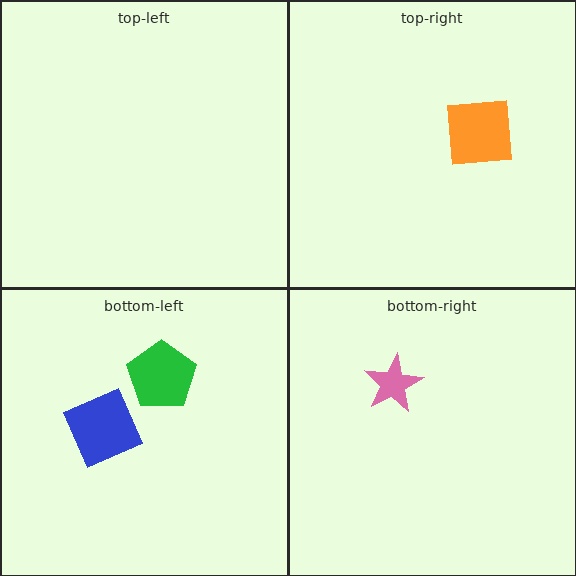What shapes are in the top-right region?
The orange square.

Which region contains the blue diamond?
The bottom-left region.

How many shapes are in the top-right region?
1.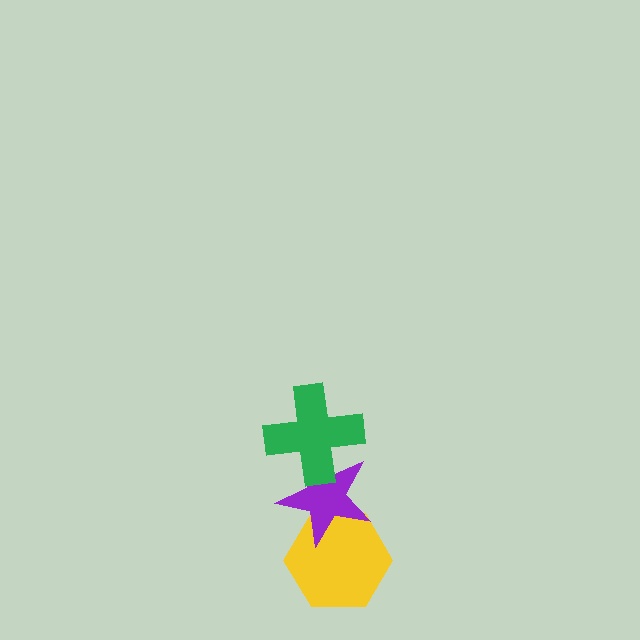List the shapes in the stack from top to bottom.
From top to bottom: the green cross, the purple star, the yellow hexagon.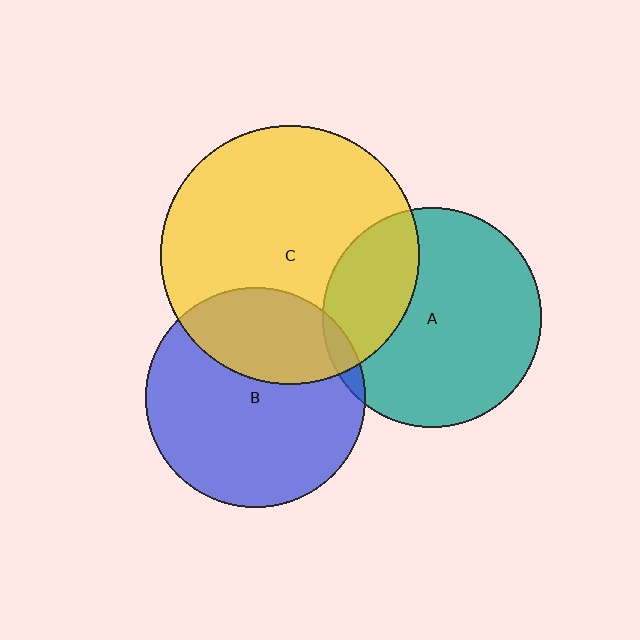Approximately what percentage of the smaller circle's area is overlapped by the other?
Approximately 5%.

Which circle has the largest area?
Circle C (yellow).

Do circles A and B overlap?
Yes.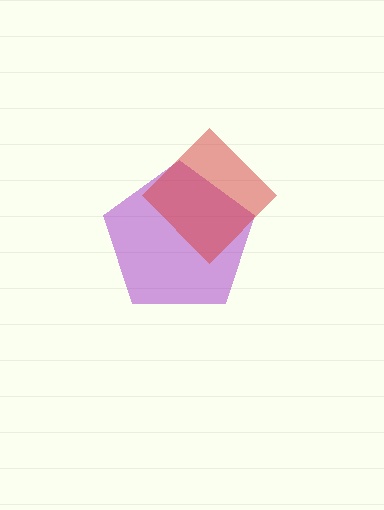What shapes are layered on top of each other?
The layered shapes are: a purple pentagon, a red diamond.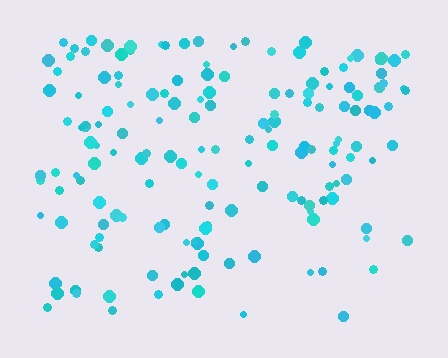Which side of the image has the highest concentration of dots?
The top.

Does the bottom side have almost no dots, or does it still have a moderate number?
Still a moderate number, just noticeably fewer than the top.